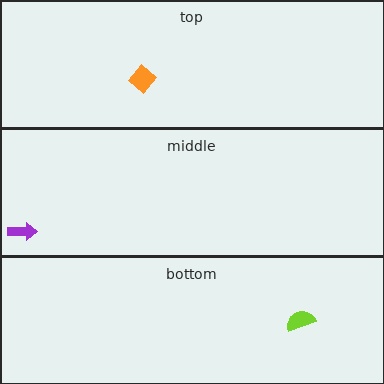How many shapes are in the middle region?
1.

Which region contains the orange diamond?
The top region.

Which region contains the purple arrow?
The middle region.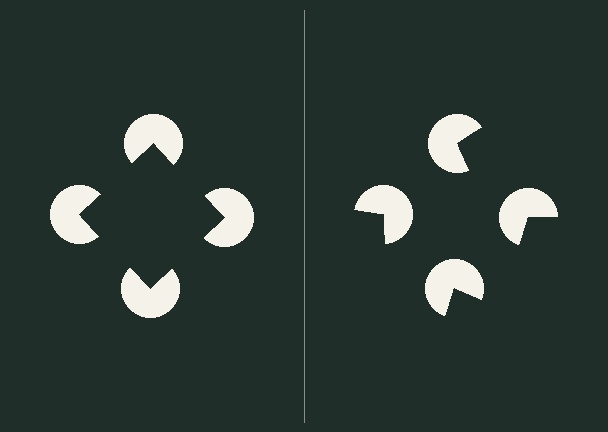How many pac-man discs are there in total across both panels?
8 — 4 on each side.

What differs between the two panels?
The pac-man discs are positioned identically on both sides; only the wedge orientations differ. On the left they align to a square; on the right they are misaligned.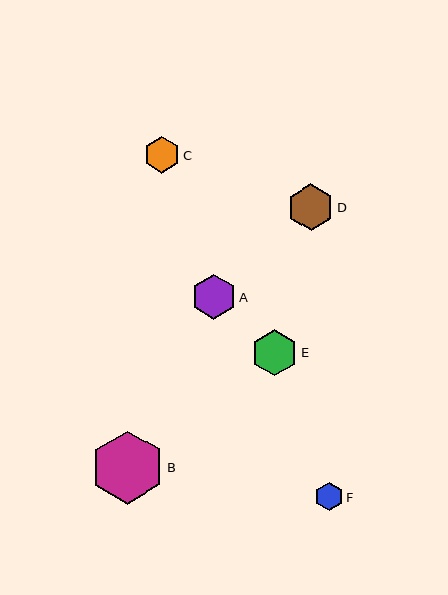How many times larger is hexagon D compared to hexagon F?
Hexagon D is approximately 1.7 times the size of hexagon F.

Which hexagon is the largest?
Hexagon B is the largest with a size of approximately 73 pixels.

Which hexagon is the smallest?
Hexagon F is the smallest with a size of approximately 28 pixels.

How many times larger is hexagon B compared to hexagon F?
Hexagon B is approximately 2.6 times the size of hexagon F.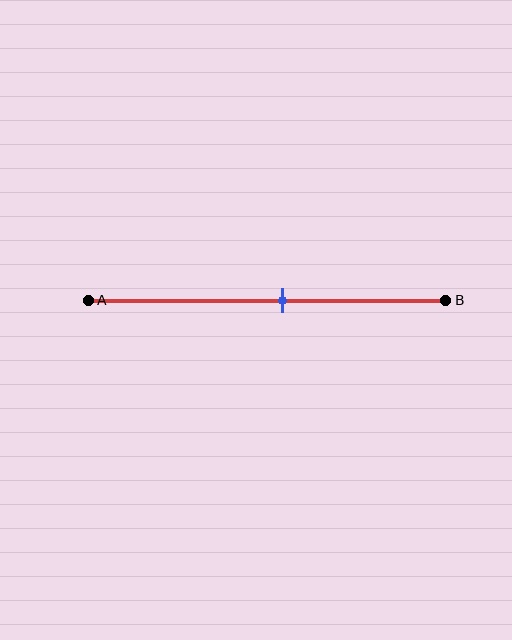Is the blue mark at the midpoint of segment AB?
No, the mark is at about 55% from A, not at the 50% midpoint.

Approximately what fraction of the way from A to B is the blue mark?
The blue mark is approximately 55% of the way from A to B.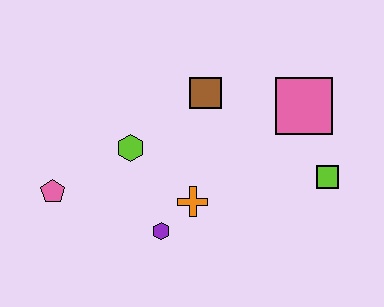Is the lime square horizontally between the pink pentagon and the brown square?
No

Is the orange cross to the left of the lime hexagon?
No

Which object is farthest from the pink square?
The pink pentagon is farthest from the pink square.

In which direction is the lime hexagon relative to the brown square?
The lime hexagon is to the left of the brown square.